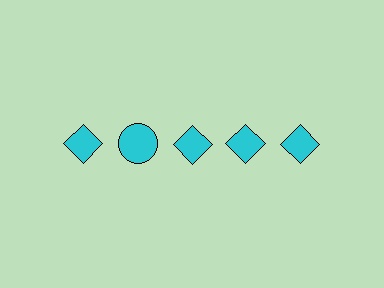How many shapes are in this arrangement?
There are 5 shapes arranged in a grid pattern.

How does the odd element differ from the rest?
It has a different shape: circle instead of diamond.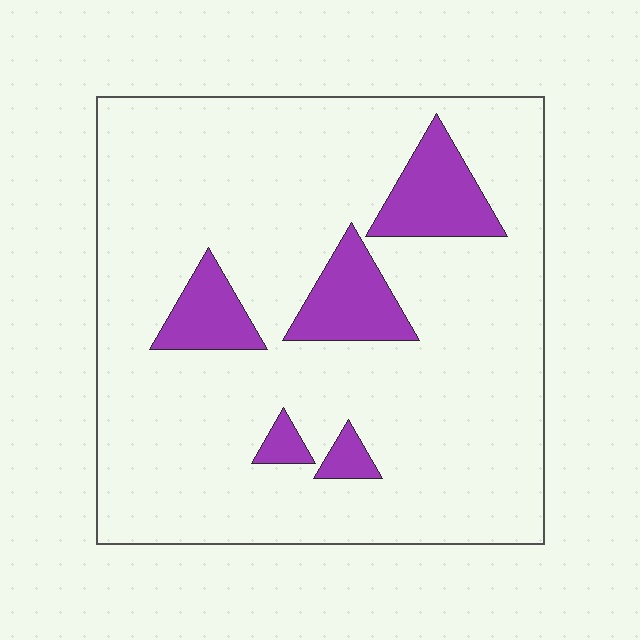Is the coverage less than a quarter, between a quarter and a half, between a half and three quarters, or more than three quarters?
Less than a quarter.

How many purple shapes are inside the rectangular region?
5.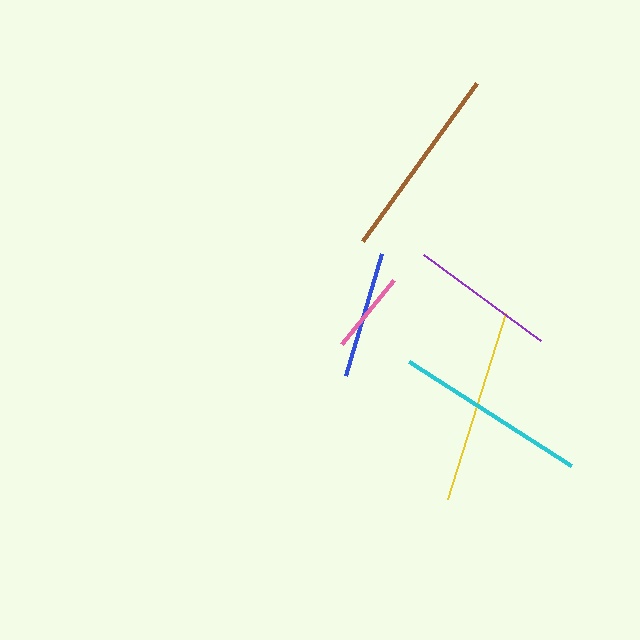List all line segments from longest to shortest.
From longest to shortest: brown, yellow, cyan, purple, blue, pink.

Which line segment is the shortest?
The pink line is the shortest at approximately 82 pixels.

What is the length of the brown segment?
The brown segment is approximately 196 pixels long.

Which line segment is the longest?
The brown line is the longest at approximately 196 pixels.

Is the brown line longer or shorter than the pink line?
The brown line is longer than the pink line.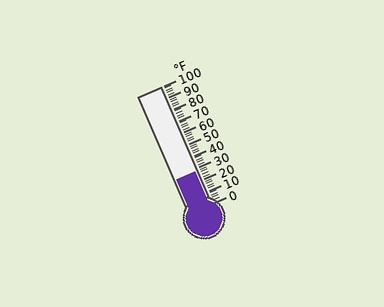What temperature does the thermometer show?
The thermometer shows approximately 28°F.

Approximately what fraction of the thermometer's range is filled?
The thermometer is filled to approximately 30% of its range.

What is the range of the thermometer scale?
The thermometer scale ranges from 0°F to 100°F.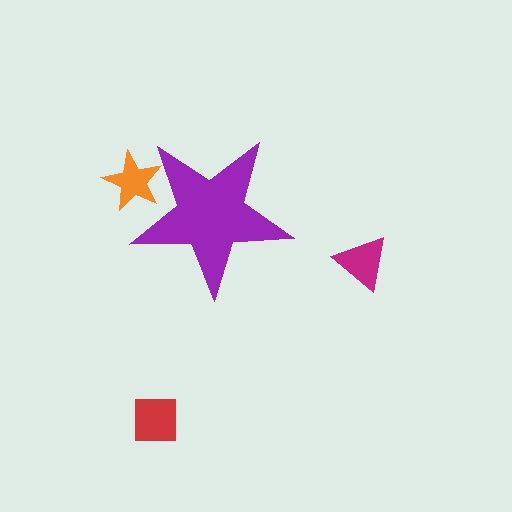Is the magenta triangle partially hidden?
No, the magenta triangle is fully visible.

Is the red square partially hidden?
No, the red square is fully visible.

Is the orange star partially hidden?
Yes, the orange star is partially hidden behind the purple star.